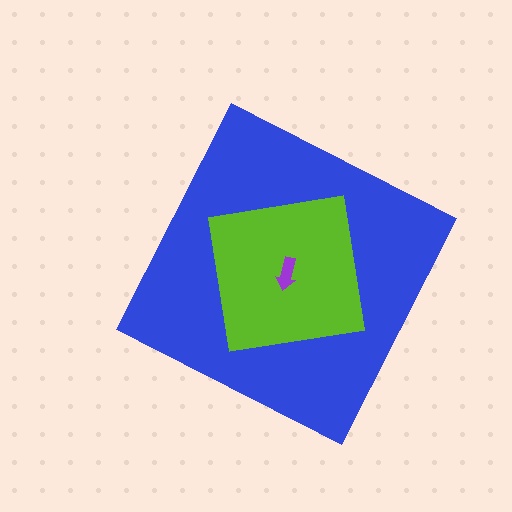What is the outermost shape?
The blue diamond.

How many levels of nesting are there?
3.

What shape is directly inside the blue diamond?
The lime square.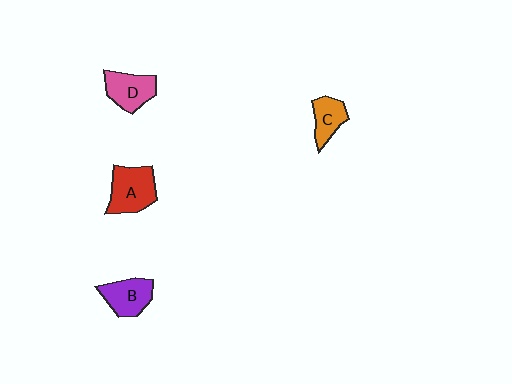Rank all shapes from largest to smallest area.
From largest to smallest: A (red), B (purple), D (pink), C (orange).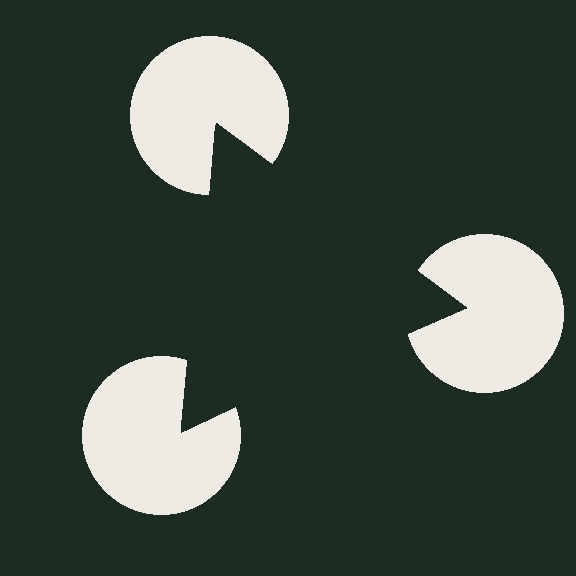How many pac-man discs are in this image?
There are 3 — one at each vertex of the illusory triangle.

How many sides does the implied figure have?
3 sides.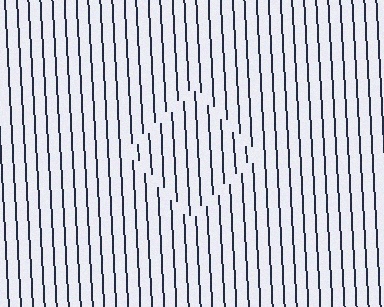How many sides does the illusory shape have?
4 sides — the line-ends trace a square.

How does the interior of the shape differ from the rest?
The interior of the shape contains the same grating, shifted by half a period — the contour is defined by the phase discontinuity where line-ends from the inner and outer gratings abut.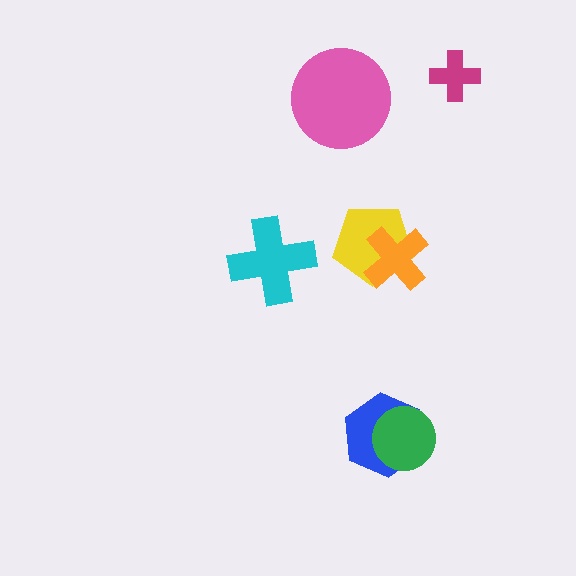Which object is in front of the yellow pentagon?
The orange cross is in front of the yellow pentagon.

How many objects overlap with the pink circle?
0 objects overlap with the pink circle.